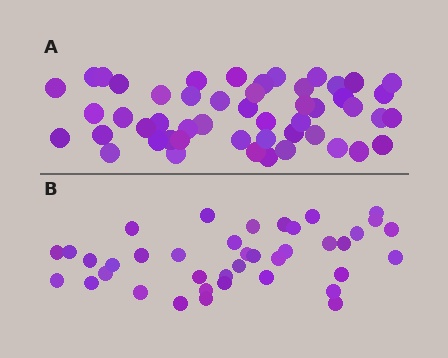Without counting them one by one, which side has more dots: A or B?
Region A (the top region) has more dots.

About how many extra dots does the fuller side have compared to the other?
Region A has roughly 12 or so more dots than region B.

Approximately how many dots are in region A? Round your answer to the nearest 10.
About 50 dots.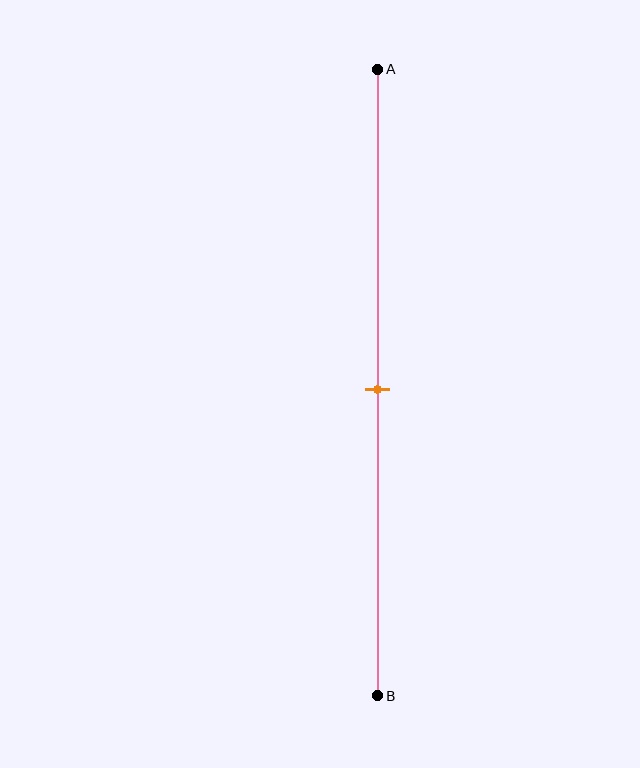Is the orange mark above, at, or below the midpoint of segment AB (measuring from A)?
The orange mark is approximately at the midpoint of segment AB.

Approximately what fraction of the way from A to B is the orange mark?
The orange mark is approximately 50% of the way from A to B.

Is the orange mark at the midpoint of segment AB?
Yes, the mark is approximately at the midpoint.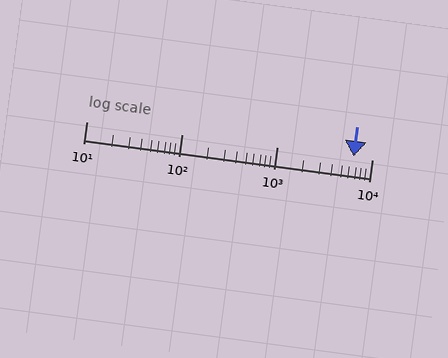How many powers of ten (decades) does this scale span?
The scale spans 3 decades, from 10 to 10000.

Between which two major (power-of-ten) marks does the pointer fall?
The pointer is between 1000 and 10000.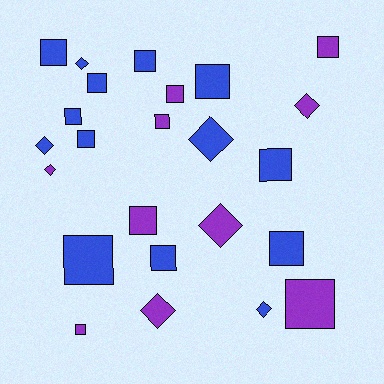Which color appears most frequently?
Blue, with 14 objects.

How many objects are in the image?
There are 24 objects.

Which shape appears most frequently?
Square, with 16 objects.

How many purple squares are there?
There are 6 purple squares.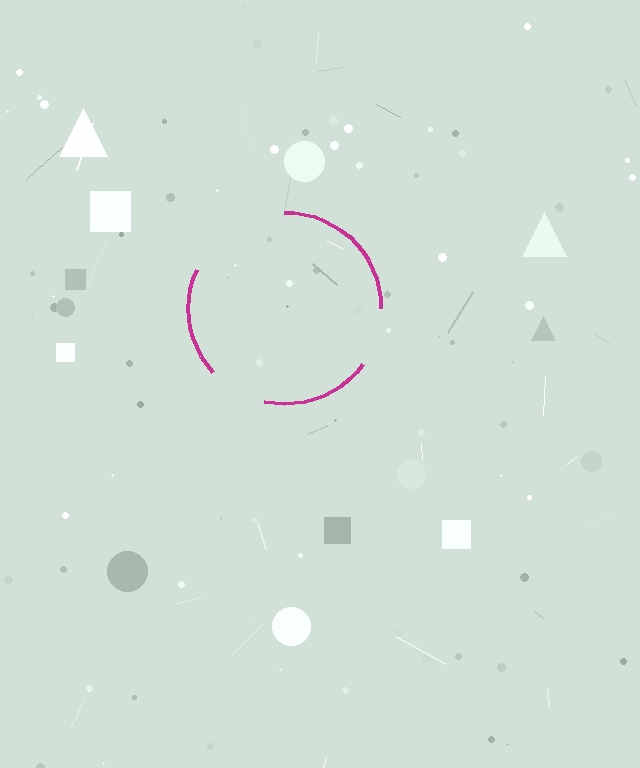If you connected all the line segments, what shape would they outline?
They would outline a circle.